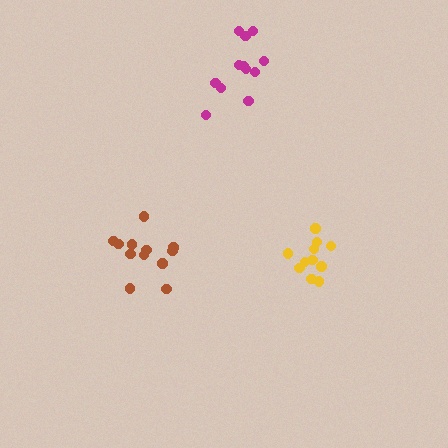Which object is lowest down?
The brown cluster is bottommost.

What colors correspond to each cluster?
The clusters are colored: yellow, brown, magenta.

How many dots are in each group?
Group 1: 11 dots, Group 2: 12 dots, Group 3: 12 dots (35 total).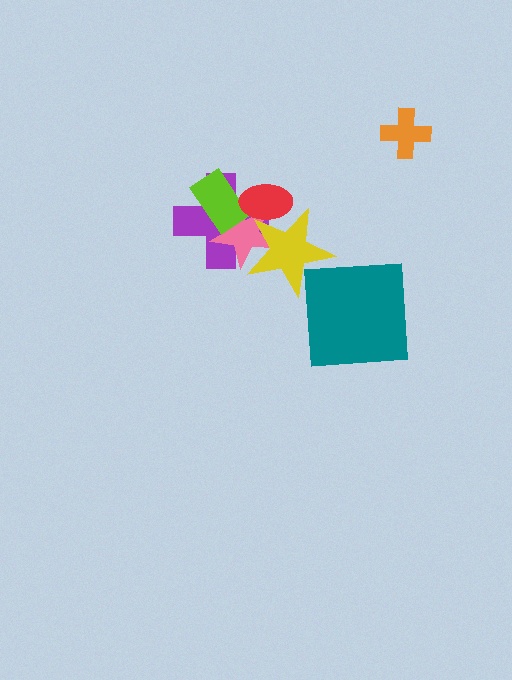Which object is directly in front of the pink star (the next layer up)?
The yellow star is directly in front of the pink star.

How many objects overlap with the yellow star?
3 objects overlap with the yellow star.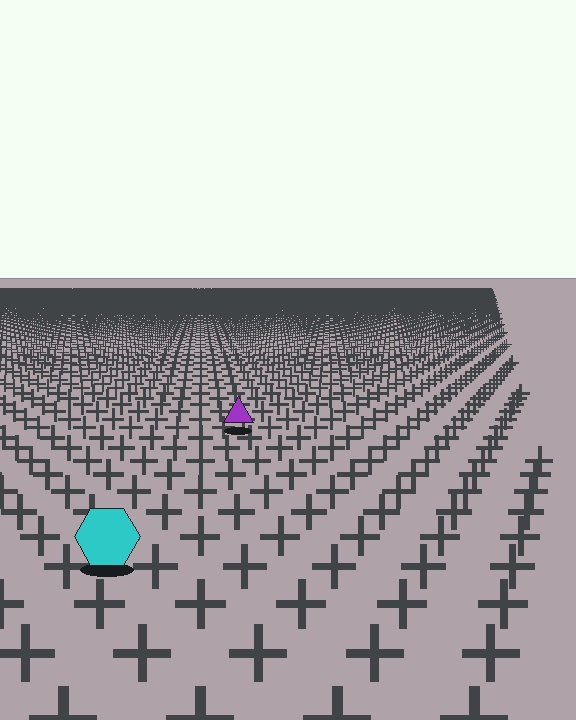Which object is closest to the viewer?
The cyan hexagon is closest. The texture marks near it are larger and more spread out.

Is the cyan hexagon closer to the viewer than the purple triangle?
Yes. The cyan hexagon is closer — you can tell from the texture gradient: the ground texture is coarser near it.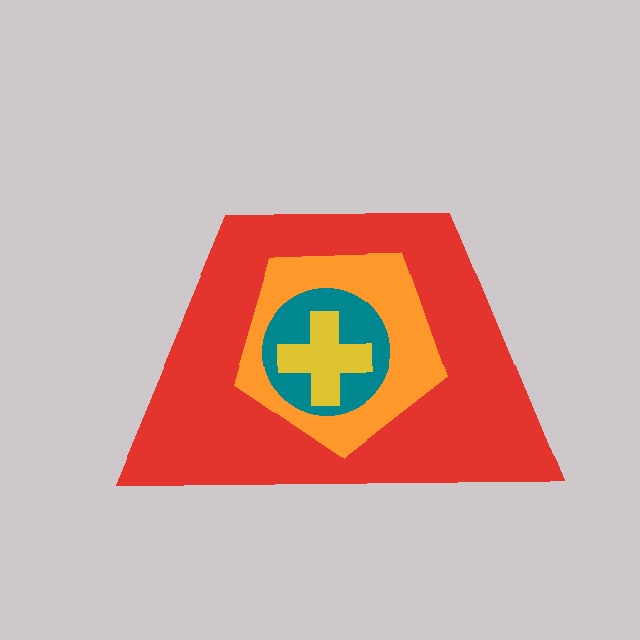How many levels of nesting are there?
4.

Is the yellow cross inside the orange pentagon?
Yes.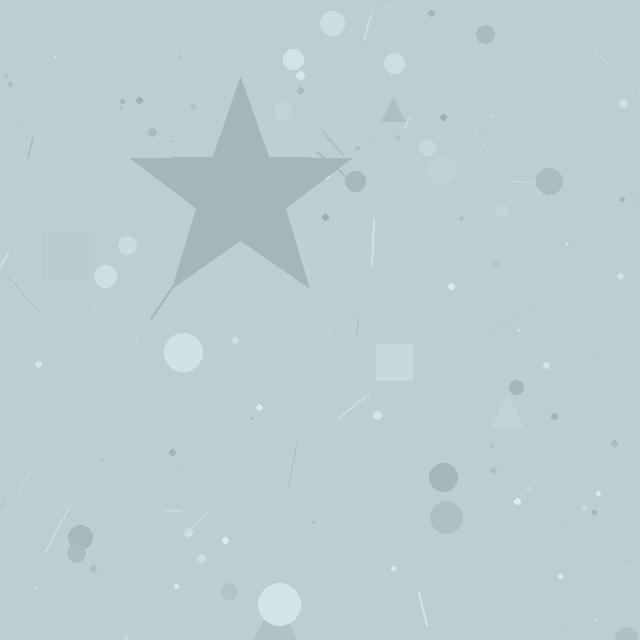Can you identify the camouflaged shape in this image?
The camouflaged shape is a star.